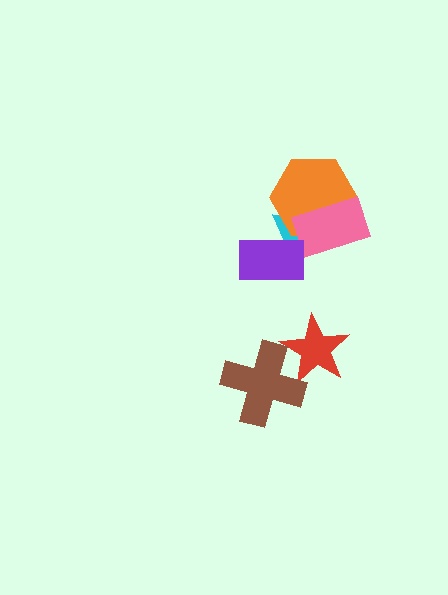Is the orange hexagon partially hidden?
Yes, it is partially covered by another shape.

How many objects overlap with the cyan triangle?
3 objects overlap with the cyan triangle.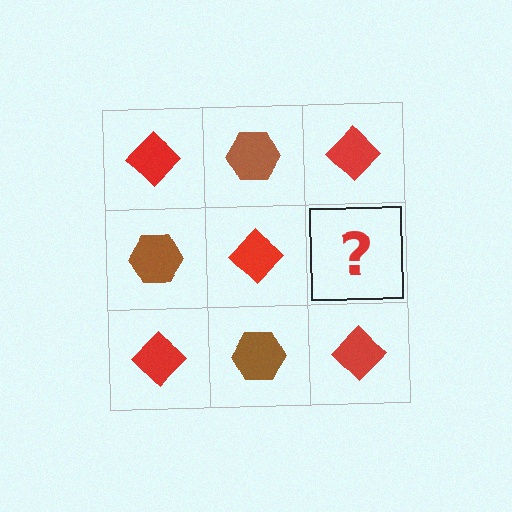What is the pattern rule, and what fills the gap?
The rule is that it alternates red diamond and brown hexagon in a checkerboard pattern. The gap should be filled with a brown hexagon.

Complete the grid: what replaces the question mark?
The question mark should be replaced with a brown hexagon.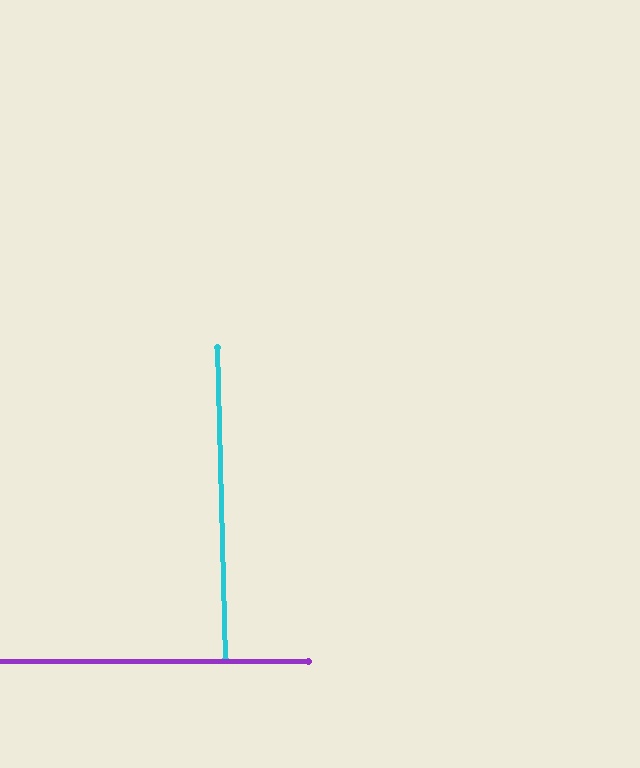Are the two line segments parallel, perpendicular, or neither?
Perpendicular — they meet at approximately 89°.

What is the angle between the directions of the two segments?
Approximately 89 degrees.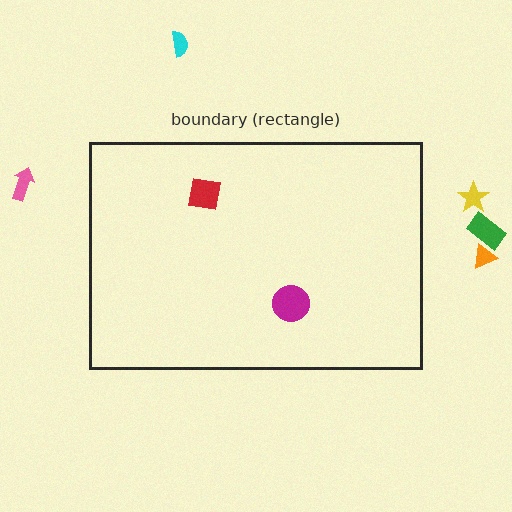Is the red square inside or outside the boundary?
Inside.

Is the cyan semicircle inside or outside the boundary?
Outside.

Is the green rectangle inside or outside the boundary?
Outside.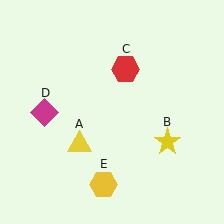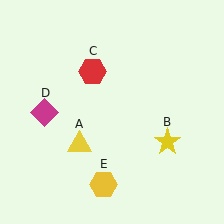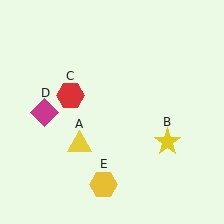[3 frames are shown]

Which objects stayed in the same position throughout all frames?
Yellow triangle (object A) and yellow star (object B) and magenta diamond (object D) and yellow hexagon (object E) remained stationary.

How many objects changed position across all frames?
1 object changed position: red hexagon (object C).